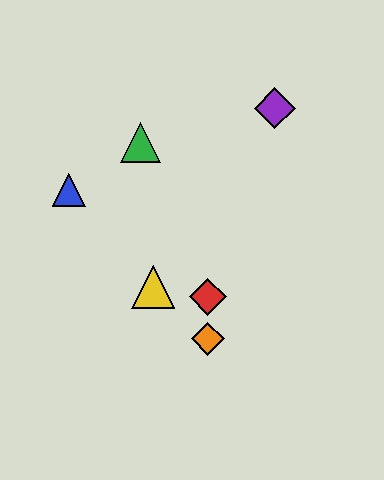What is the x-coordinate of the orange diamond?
The orange diamond is at x≈208.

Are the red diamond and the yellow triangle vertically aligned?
No, the red diamond is at x≈208 and the yellow triangle is at x≈153.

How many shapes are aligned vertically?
2 shapes (the red diamond, the orange diamond) are aligned vertically.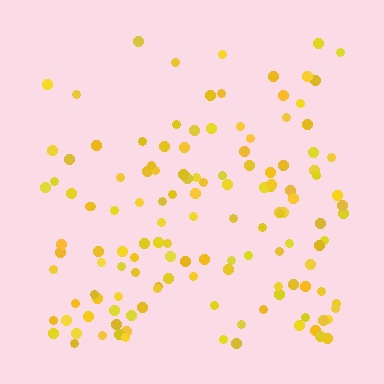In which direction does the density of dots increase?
From top to bottom, with the bottom side densest.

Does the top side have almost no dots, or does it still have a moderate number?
Still a moderate number, just noticeably fewer than the bottom.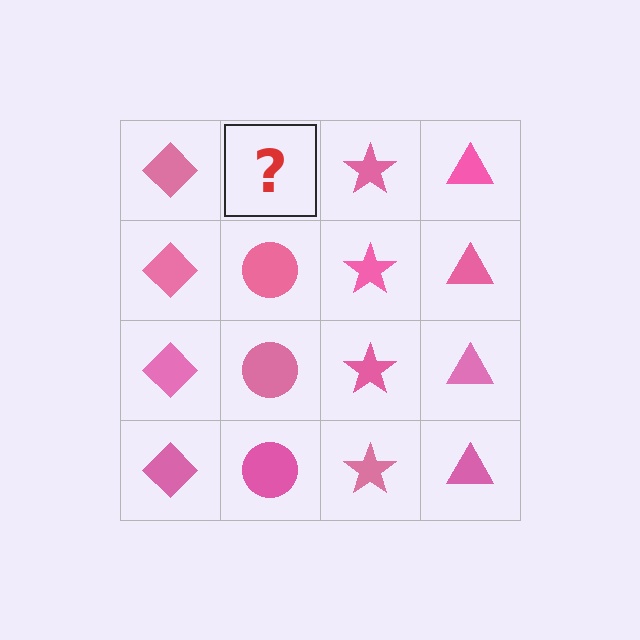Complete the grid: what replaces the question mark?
The question mark should be replaced with a pink circle.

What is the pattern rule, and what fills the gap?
The rule is that each column has a consistent shape. The gap should be filled with a pink circle.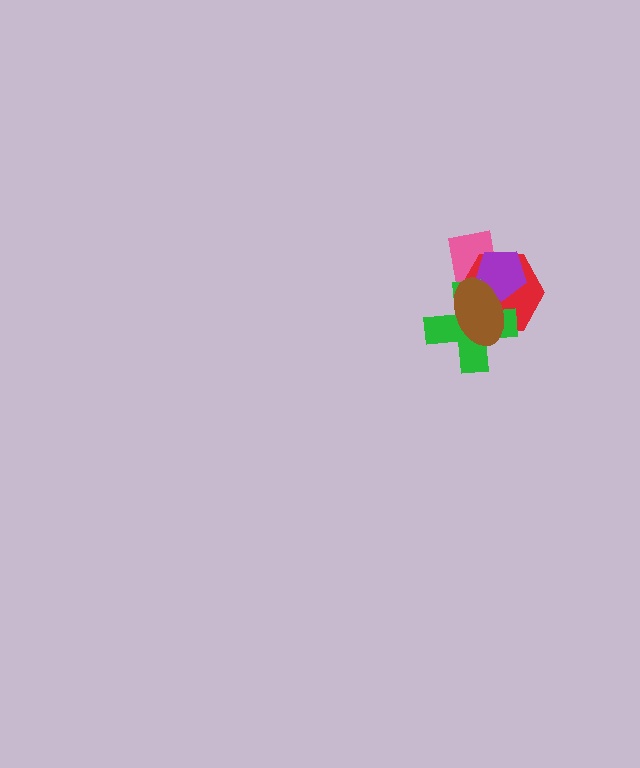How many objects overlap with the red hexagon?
4 objects overlap with the red hexagon.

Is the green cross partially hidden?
Yes, it is partially covered by another shape.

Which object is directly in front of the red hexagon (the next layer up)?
The purple pentagon is directly in front of the red hexagon.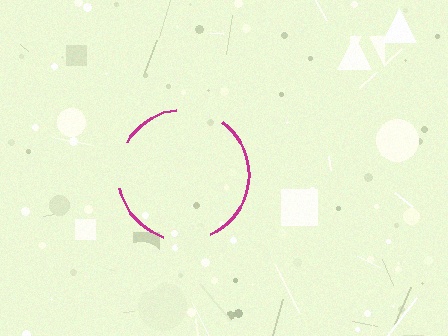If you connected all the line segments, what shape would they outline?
They would outline a circle.